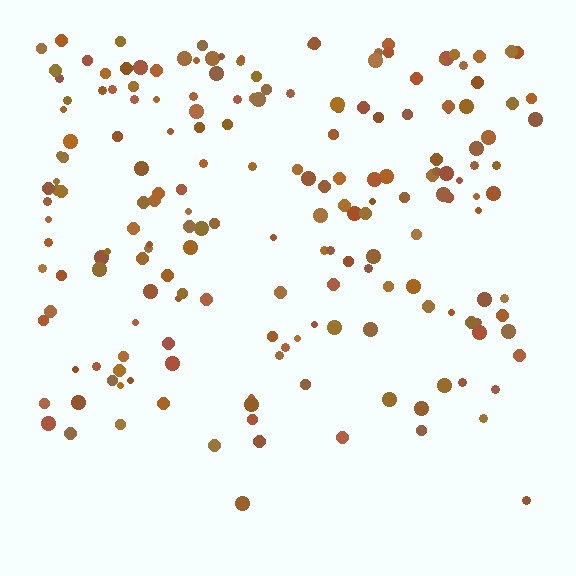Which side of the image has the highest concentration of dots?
The top.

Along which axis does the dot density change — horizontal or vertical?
Vertical.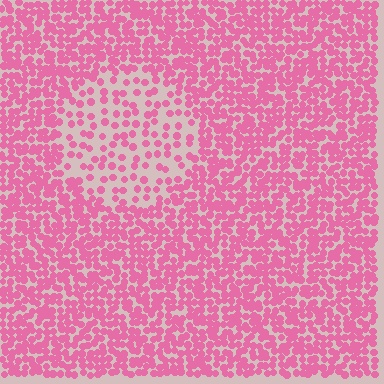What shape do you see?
I see a circle.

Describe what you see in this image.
The image contains small pink elements arranged at two different densities. A circle-shaped region is visible where the elements are less densely packed than the surrounding area.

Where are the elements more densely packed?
The elements are more densely packed outside the circle boundary.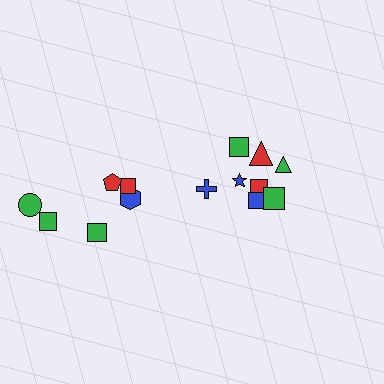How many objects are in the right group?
There are 8 objects.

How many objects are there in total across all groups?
There are 14 objects.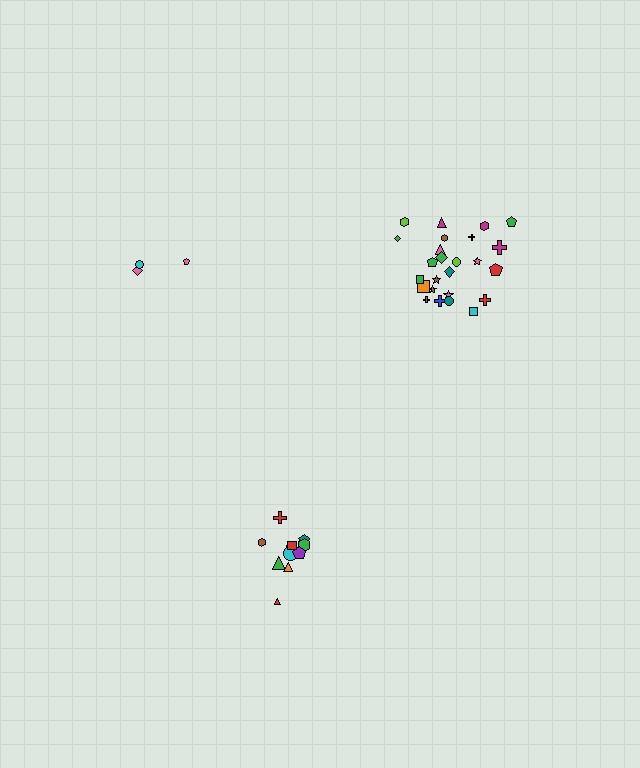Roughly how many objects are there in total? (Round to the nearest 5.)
Roughly 40 objects in total.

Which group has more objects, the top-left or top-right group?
The top-right group.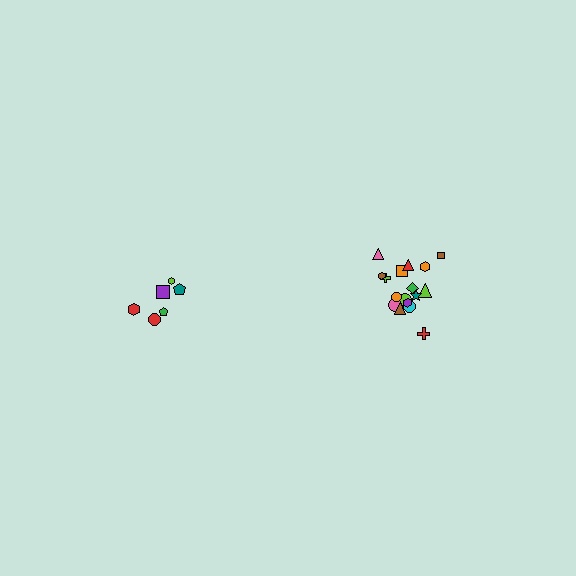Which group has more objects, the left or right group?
The right group.